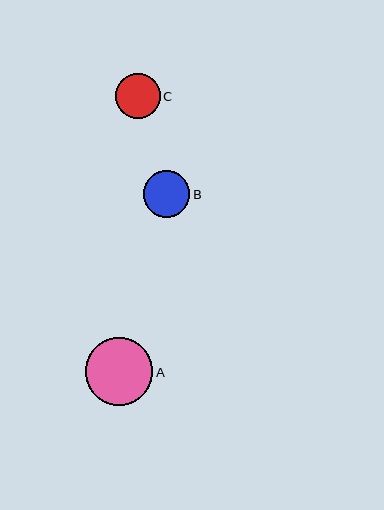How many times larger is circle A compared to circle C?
Circle A is approximately 1.5 times the size of circle C.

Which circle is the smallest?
Circle C is the smallest with a size of approximately 44 pixels.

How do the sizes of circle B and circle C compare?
Circle B and circle C are approximately the same size.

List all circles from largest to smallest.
From largest to smallest: A, B, C.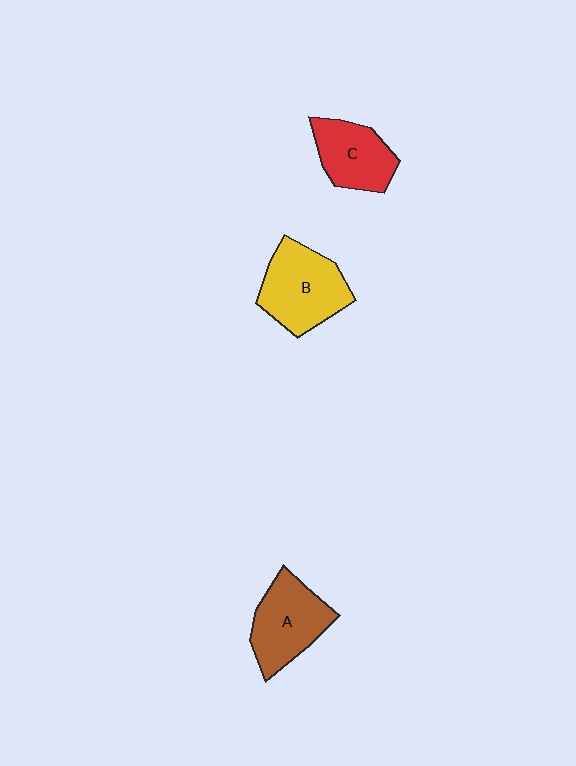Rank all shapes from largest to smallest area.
From largest to smallest: B (yellow), A (brown), C (red).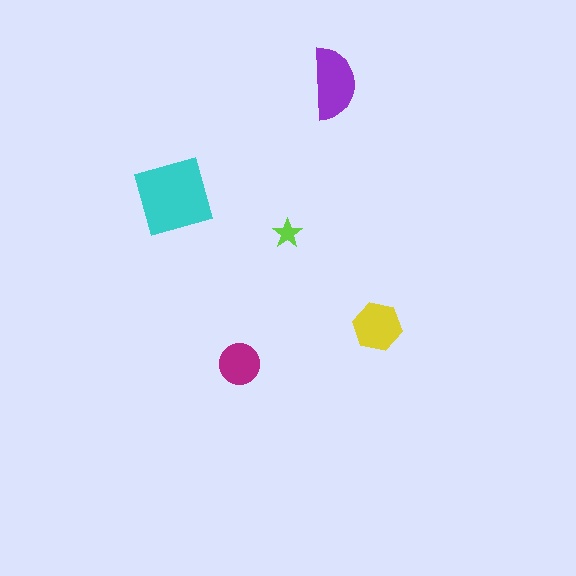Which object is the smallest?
The lime star.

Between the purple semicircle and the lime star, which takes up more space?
The purple semicircle.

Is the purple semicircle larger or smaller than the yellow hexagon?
Larger.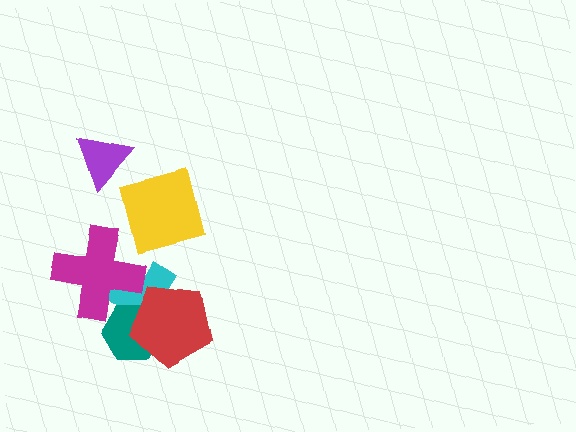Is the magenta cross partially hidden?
Yes, it is partially covered by another shape.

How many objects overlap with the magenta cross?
2 objects overlap with the magenta cross.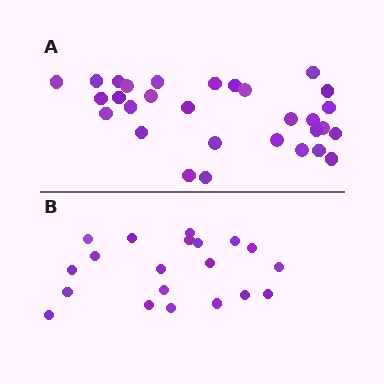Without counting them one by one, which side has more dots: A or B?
Region A (the top region) has more dots.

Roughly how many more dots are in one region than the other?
Region A has roughly 10 or so more dots than region B.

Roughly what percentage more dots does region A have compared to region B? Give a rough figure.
About 50% more.